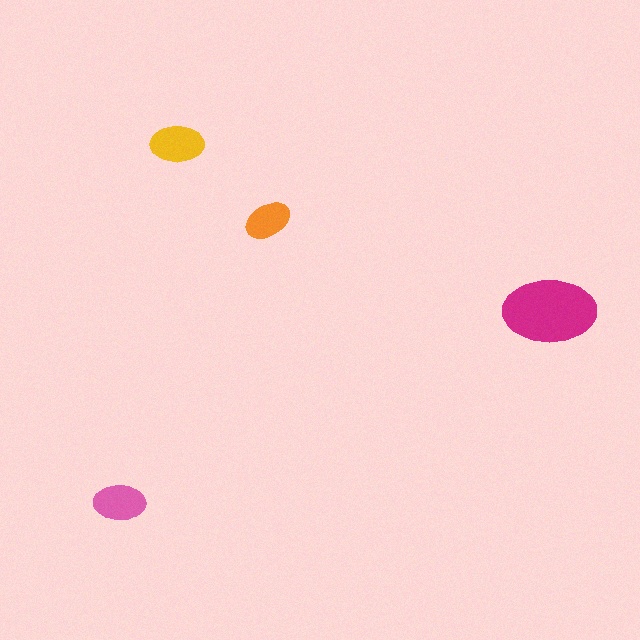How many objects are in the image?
There are 4 objects in the image.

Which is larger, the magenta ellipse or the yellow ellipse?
The magenta one.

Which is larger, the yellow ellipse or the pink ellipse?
The yellow one.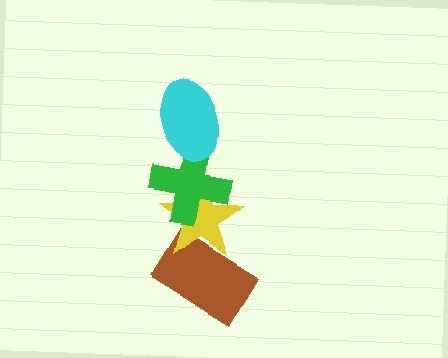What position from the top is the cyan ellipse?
The cyan ellipse is 1st from the top.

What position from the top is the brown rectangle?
The brown rectangle is 4th from the top.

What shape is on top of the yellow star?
The green cross is on top of the yellow star.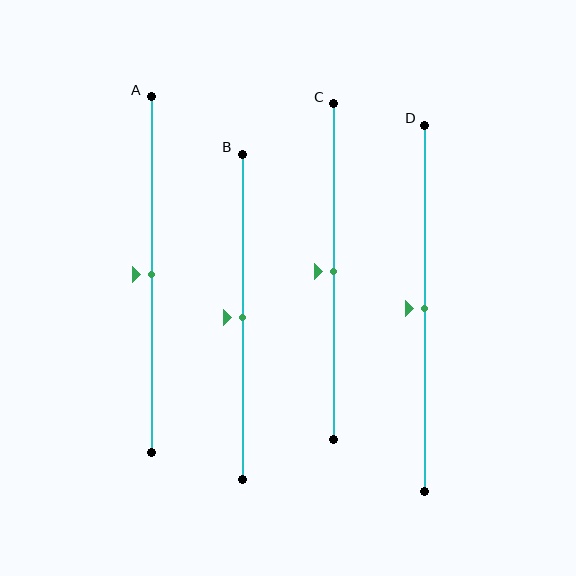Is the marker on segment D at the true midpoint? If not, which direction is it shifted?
Yes, the marker on segment D is at the true midpoint.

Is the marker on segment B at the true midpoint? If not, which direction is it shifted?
Yes, the marker on segment B is at the true midpoint.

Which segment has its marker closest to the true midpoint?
Segment A has its marker closest to the true midpoint.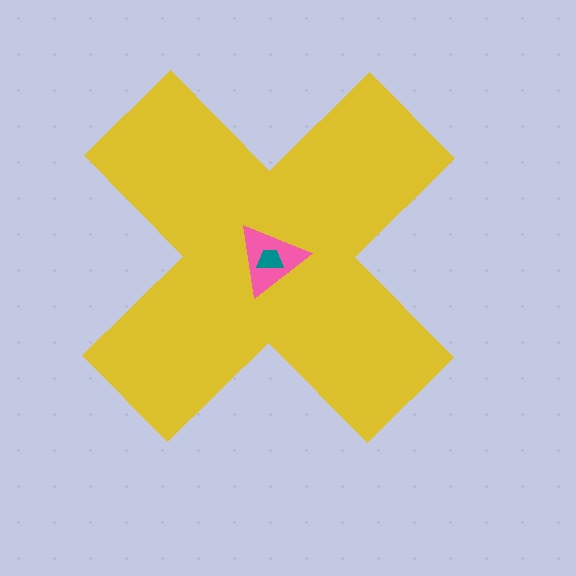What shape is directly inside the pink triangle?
The teal trapezoid.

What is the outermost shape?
The yellow cross.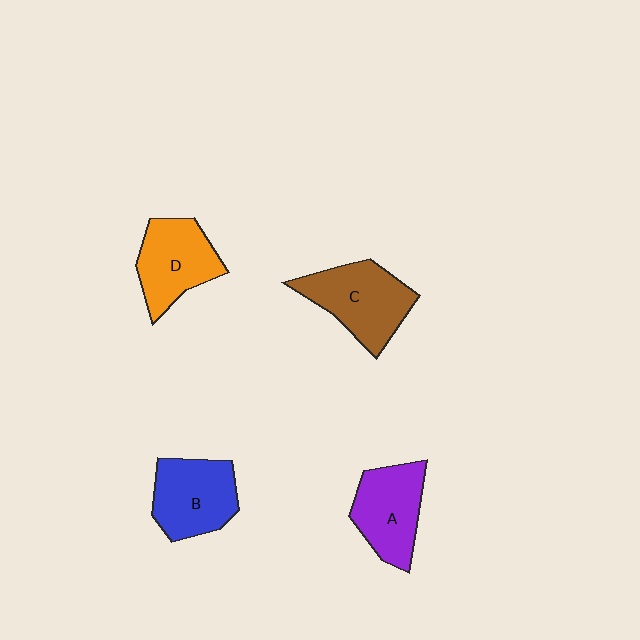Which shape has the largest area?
Shape C (brown).